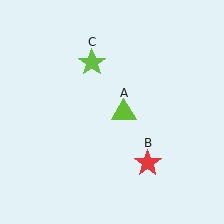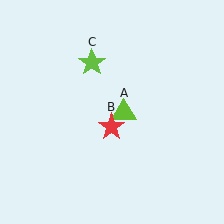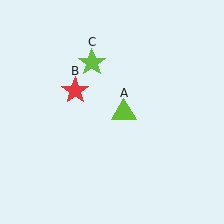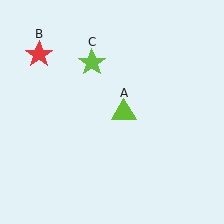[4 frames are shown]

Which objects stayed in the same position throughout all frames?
Lime triangle (object A) and lime star (object C) remained stationary.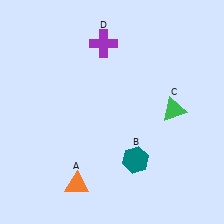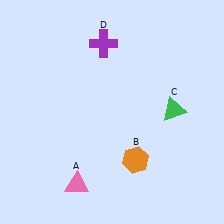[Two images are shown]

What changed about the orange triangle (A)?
In Image 1, A is orange. In Image 2, it changed to pink.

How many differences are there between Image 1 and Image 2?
There are 2 differences between the two images.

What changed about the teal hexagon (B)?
In Image 1, B is teal. In Image 2, it changed to orange.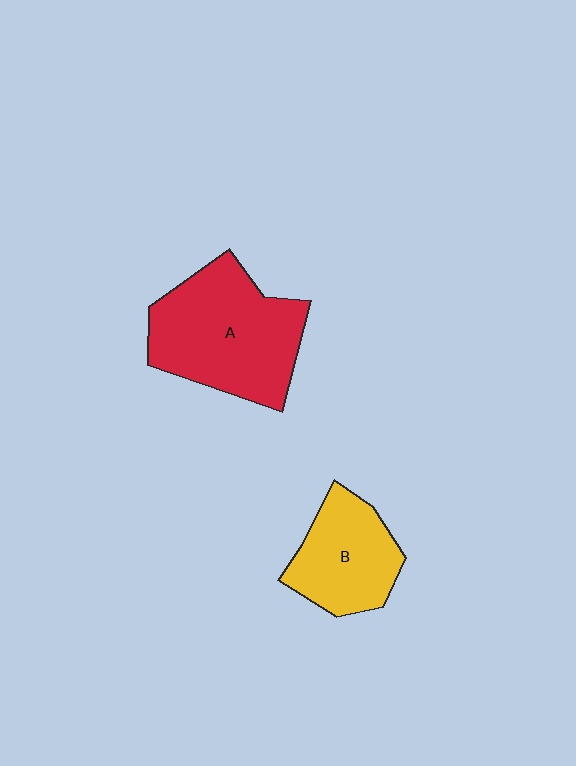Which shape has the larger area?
Shape A (red).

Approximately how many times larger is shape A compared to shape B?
Approximately 1.6 times.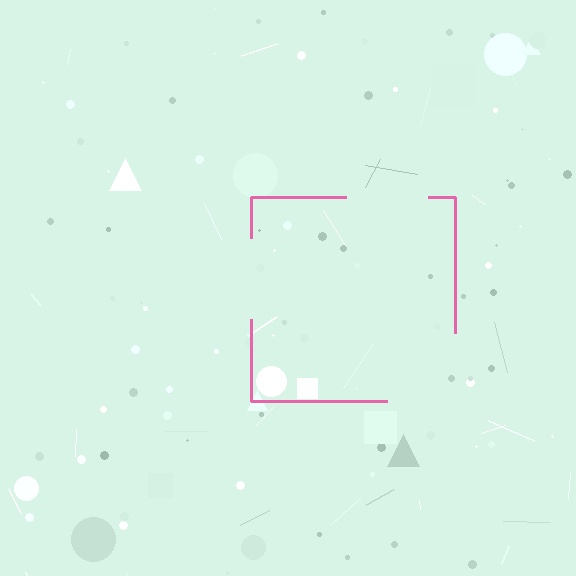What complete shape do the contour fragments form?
The contour fragments form a square.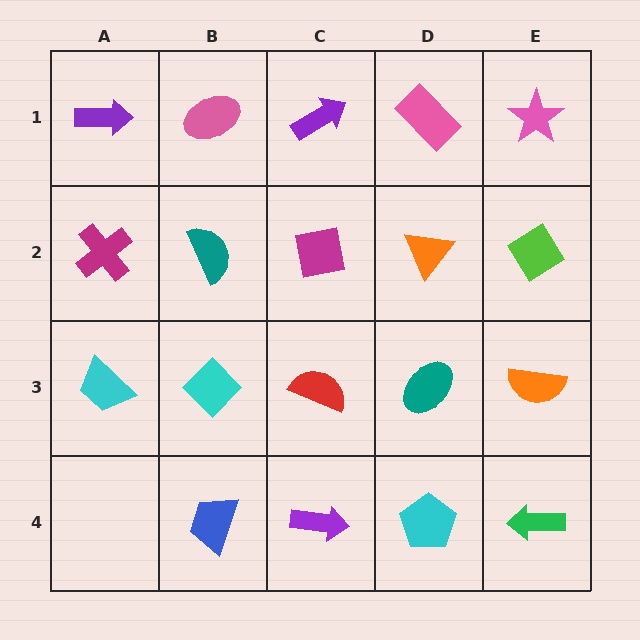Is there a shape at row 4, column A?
No, that cell is empty.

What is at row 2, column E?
A lime diamond.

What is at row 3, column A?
A cyan trapezoid.